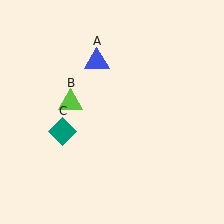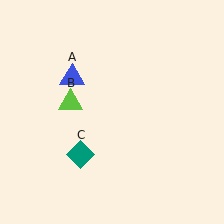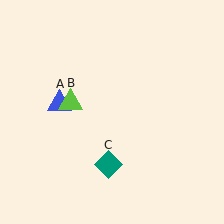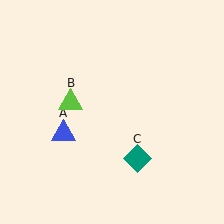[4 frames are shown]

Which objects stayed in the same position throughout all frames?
Lime triangle (object B) remained stationary.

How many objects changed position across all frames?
2 objects changed position: blue triangle (object A), teal diamond (object C).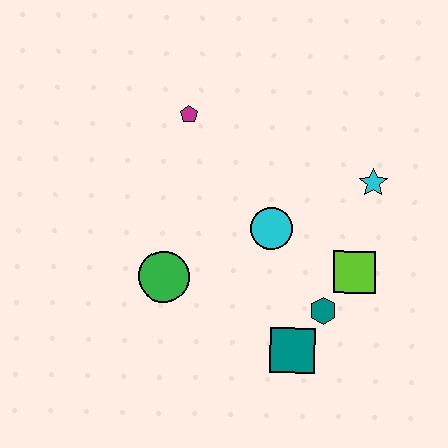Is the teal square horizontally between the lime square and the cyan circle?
Yes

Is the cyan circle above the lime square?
Yes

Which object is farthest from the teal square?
The magenta pentagon is farthest from the teal square.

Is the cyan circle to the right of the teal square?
No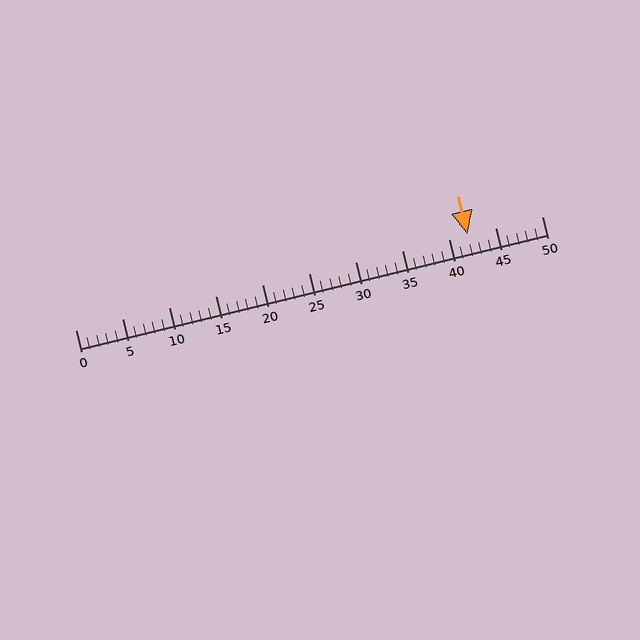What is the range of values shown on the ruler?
The ruler shows values from 0 to 50.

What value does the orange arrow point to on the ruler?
The orange arrow points to approximately 42.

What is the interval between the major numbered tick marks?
The major tick marks are spaced 5 units apart.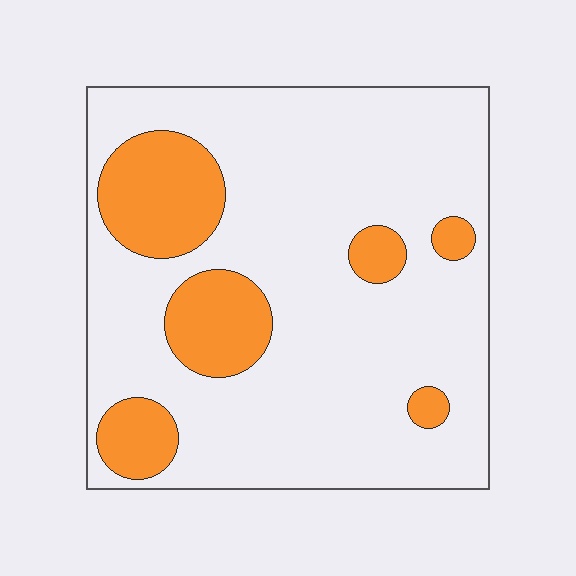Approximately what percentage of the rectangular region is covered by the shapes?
Approximately 20%.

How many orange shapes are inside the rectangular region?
6.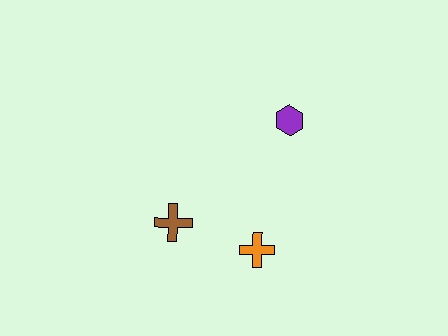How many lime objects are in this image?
There are no lime objects.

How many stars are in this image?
There are no stars.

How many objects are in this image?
There are 3 objects.